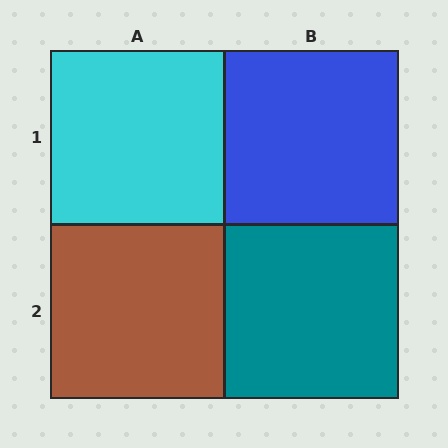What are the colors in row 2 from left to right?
Brown, teal.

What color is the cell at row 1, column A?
Cyan.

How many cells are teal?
1 cell is teal.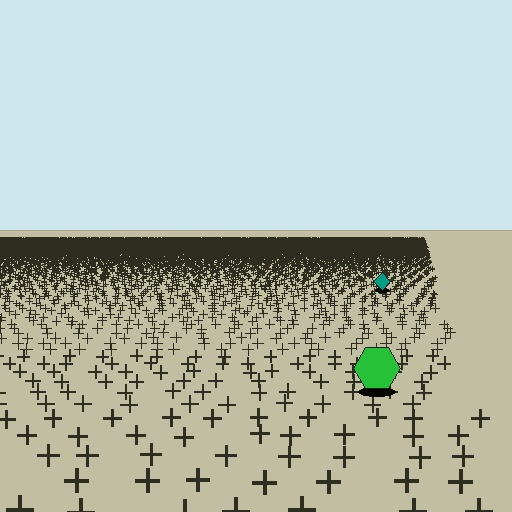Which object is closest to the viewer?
The green hexagon is closest. The texture marks near it are larger and more spread out.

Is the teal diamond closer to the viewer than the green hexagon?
No. The green hexagon is closer — you can tell from the texture gradient: the ground texture is coarser near it.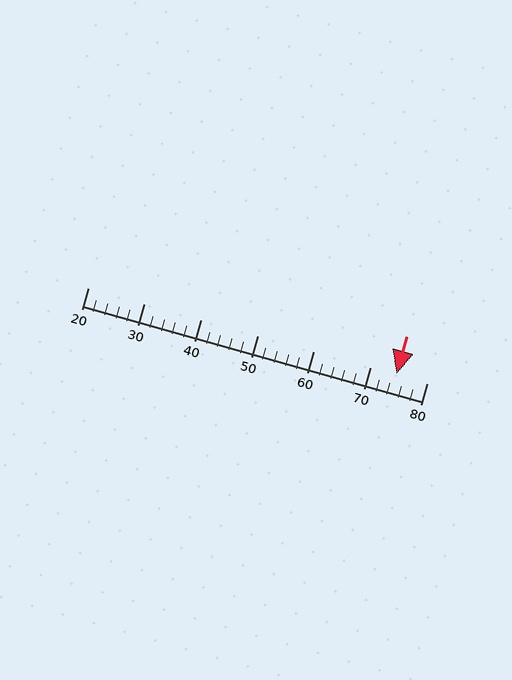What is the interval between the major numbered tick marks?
The major tick marks are spaced 10 units apart.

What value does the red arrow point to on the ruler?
The red arrow points to approximately 75.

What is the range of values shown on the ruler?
The ruler shows values from 20 to 80.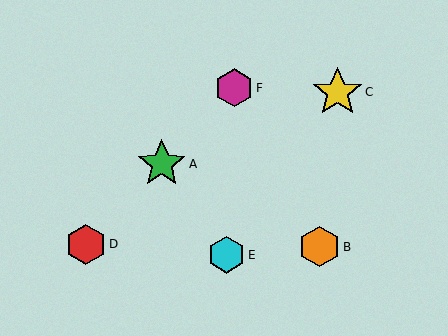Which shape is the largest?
The yellow star (labeled C) is the largest.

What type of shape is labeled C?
Shape C is a yellow star.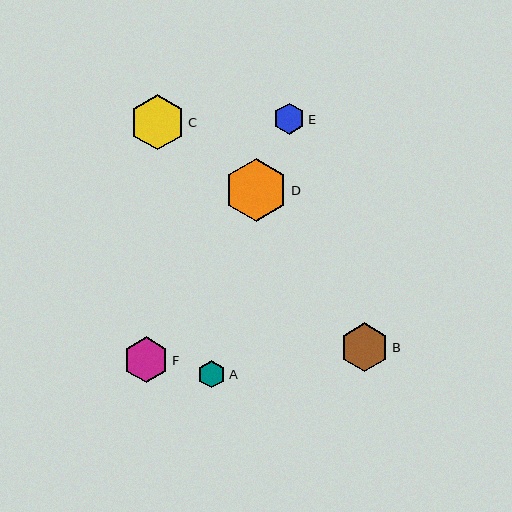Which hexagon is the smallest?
Hexagon A is the smallest with a size of approximately 28 pixels.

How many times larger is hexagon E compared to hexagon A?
Hexagon E is approximately 1.1 times the size of hexagon A.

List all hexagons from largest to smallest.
From largest to smallest: D, C, B, F, E, A.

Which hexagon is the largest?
Hexagon D is the largest with a size of approximately 63 pixels.